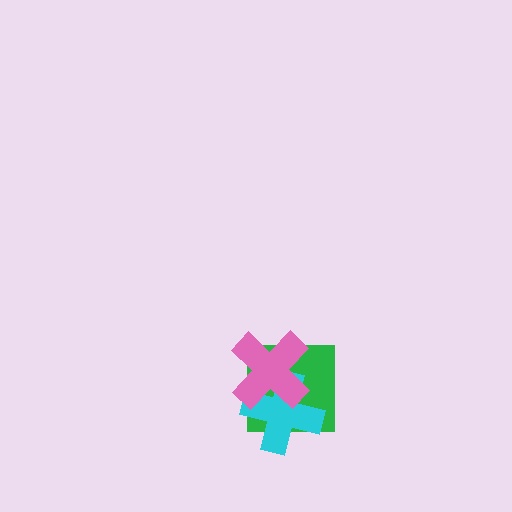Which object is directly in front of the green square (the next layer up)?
The cyan cross is directly in front of the green square.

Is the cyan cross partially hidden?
Yes, it is partially covered by another shape.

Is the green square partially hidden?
Yes, it is partially covered by another shape.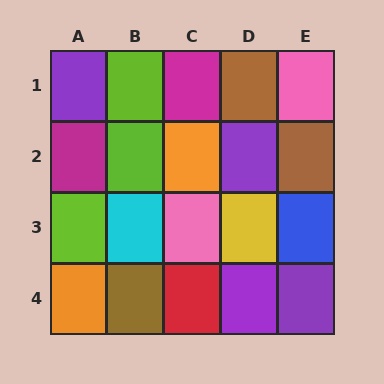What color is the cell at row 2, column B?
Lime.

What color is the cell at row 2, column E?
Brown.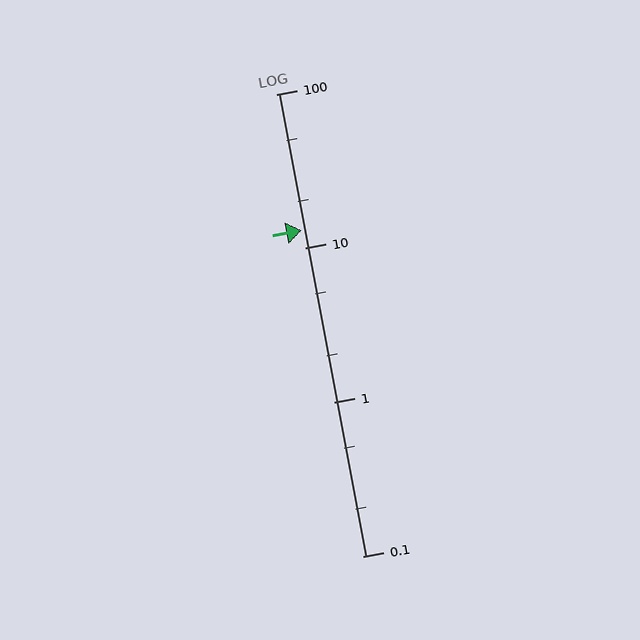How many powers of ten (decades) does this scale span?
The scale spans 3 decades, from 0.1 to 100.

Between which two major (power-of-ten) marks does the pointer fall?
The pointer is between 10 and 100.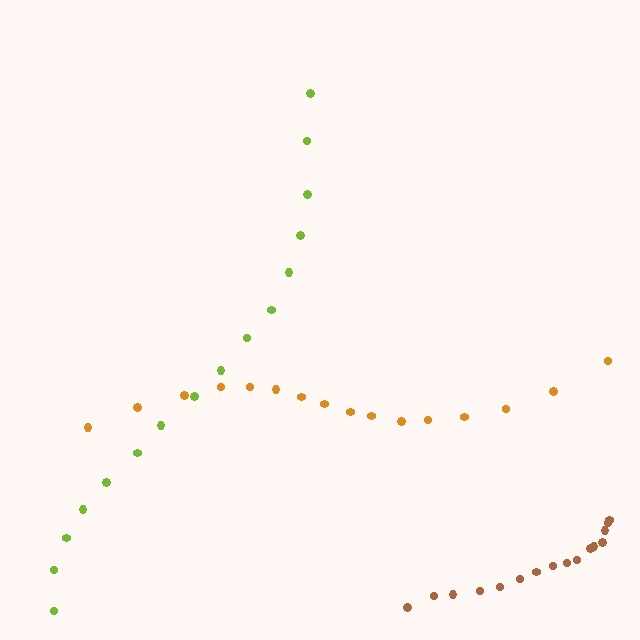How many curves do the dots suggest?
There are 3 distinct paths.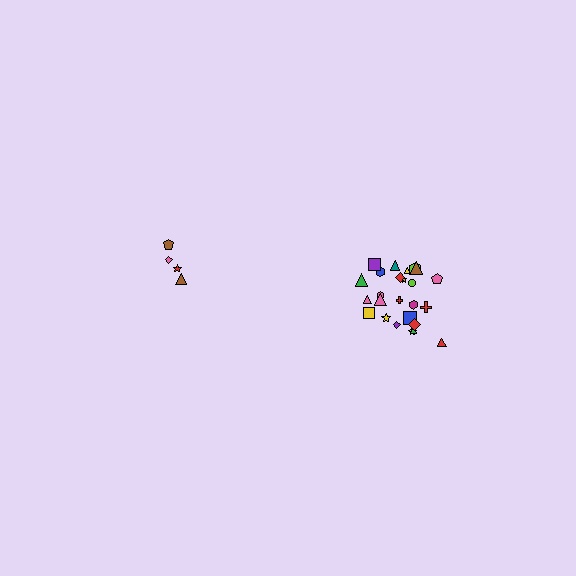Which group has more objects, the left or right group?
The right group.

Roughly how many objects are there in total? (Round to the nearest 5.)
Roughly 30 objects in total.